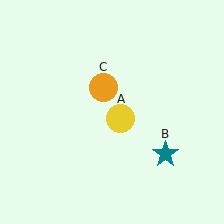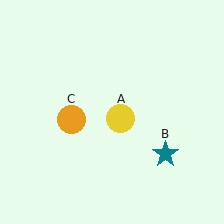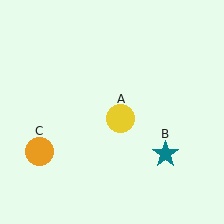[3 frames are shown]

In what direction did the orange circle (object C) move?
The orange circle (object C) moved down and to the left.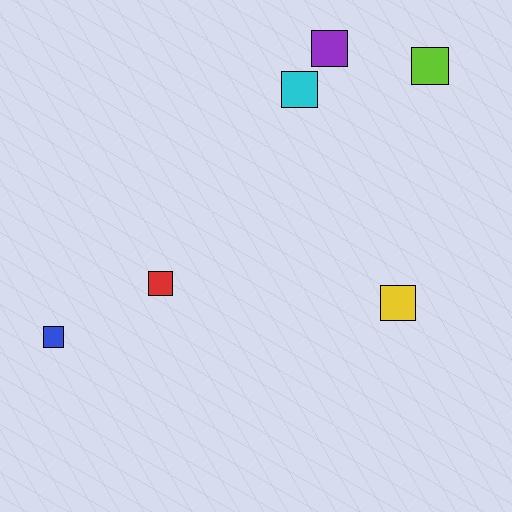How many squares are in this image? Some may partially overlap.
There are 6 squares.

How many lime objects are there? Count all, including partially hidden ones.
There is 1 lime object.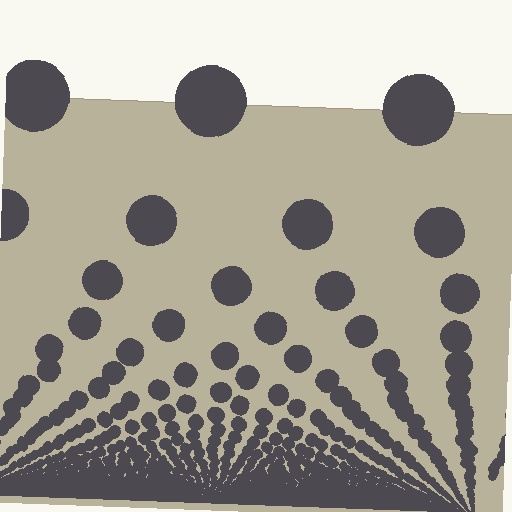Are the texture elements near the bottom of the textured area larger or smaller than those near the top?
Smaller. The gradient is inverted — elements near the bottom are smaller and denser.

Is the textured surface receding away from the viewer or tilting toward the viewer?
The surface appears to tilt toward the viewer. Texture elements get larger and sparser toward the top.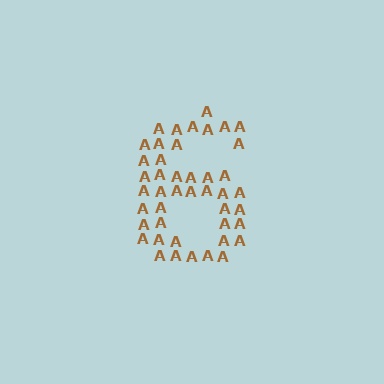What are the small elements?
The small elements are letter A's.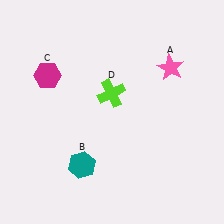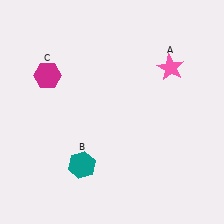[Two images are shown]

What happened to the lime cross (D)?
The lime cross (D) was removed in Image 2. It was in the top-left area of Image 1.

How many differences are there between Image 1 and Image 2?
There is 1 difference between the two images.